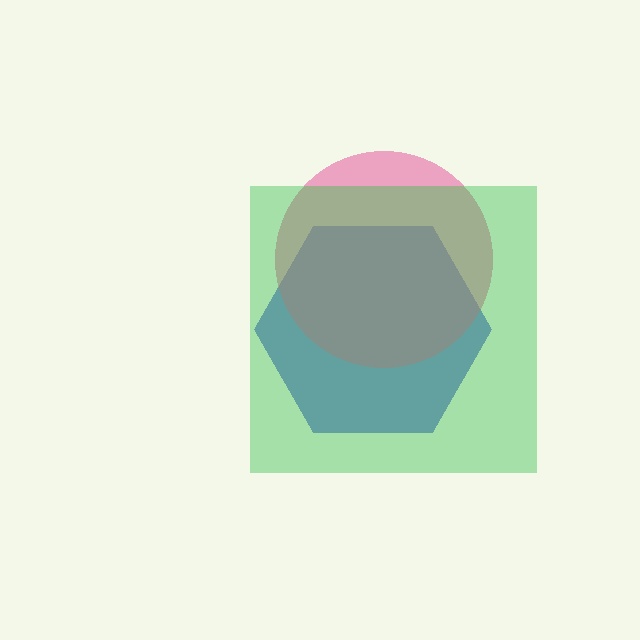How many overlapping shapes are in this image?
There are 3 overlapping shapes in the image.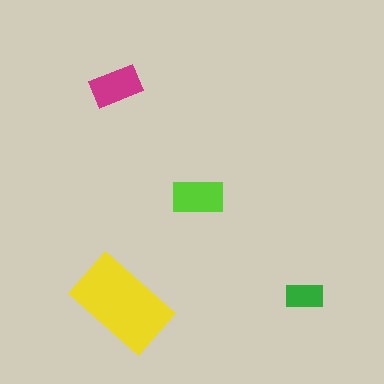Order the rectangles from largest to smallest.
the yellow one, the lime one, the magenta one, the green one.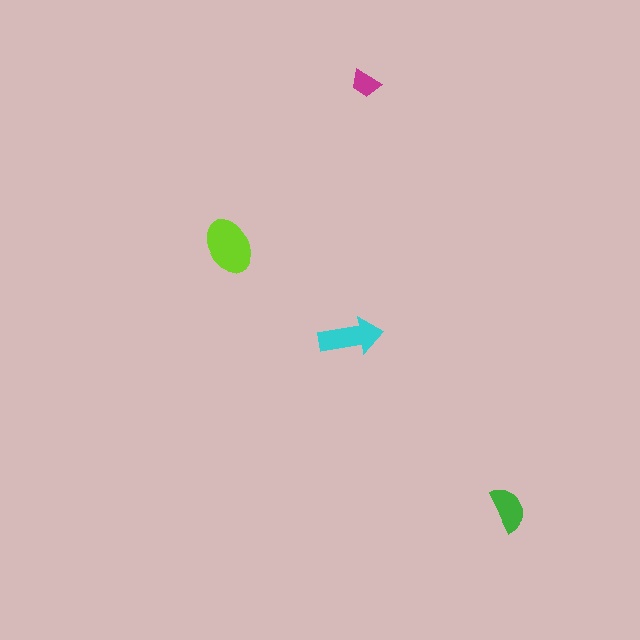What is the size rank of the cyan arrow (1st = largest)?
2nd.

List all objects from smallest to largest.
The magenta trapezoid, the green semicircle, the cyan arrow, the lime ellipse.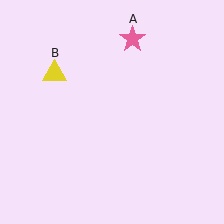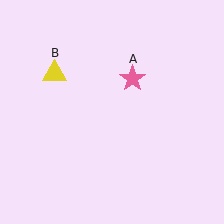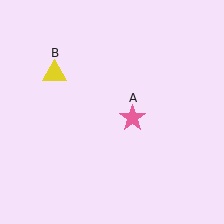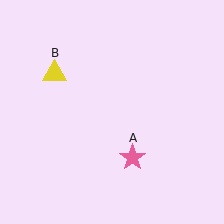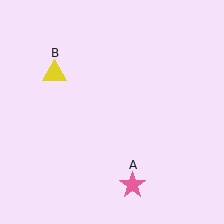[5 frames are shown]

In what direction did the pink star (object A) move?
The pink star (object A) moved down.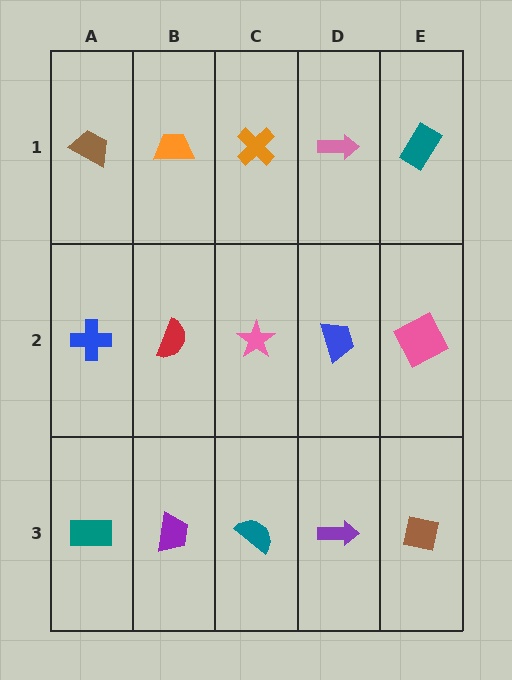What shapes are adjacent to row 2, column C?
An orange cross (row 1, column C), a teal semicircle (row 3, column C), a red semicircle (row 2, column B), a blue trapezoid (row 2, column D).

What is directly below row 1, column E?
A pink square.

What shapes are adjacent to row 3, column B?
A red semicircle (row 2, column B), a teal rectangle (row 3, column A), a teal semicircle (row 3, column C).